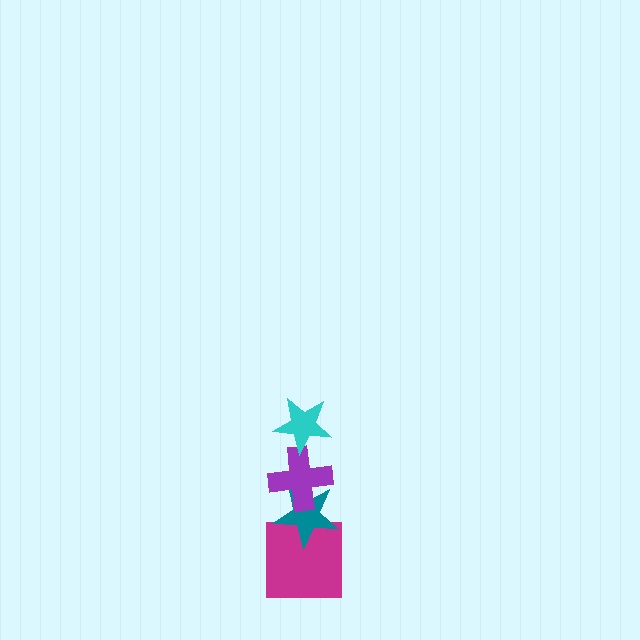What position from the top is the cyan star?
The cyan star is 1st from the top.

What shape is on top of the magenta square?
The teal star is on top of the magenta square.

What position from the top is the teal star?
The teal star is 3rd from the top.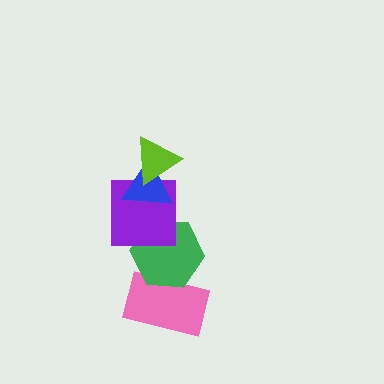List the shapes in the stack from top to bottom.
From top to bottom: the lime triangle, the blue triangle, the purple square, the green hexagon, the pink rectangle.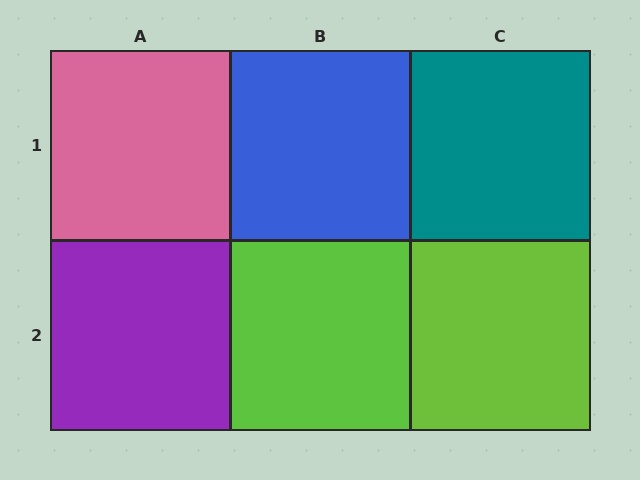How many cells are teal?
1 cell is teal.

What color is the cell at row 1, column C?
Teal.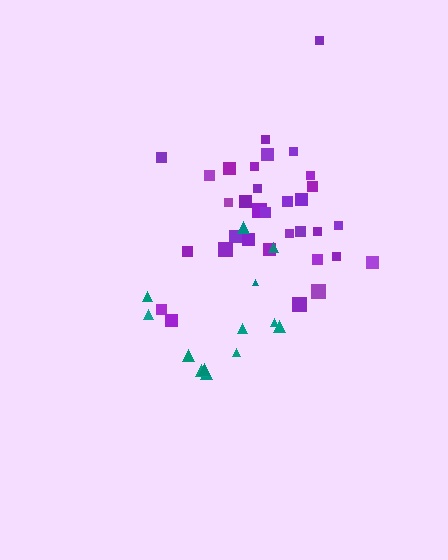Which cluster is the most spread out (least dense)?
Teal.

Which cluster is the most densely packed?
Purple.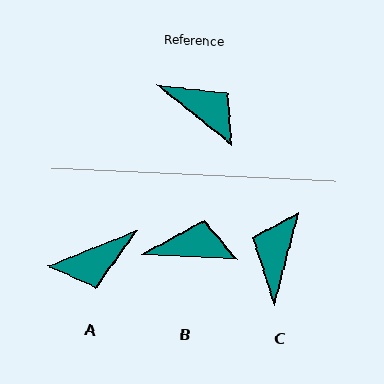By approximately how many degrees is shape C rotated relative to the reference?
Approximately 114 degrees counter-clockwise.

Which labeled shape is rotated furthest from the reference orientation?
A, about 120 degrees away.